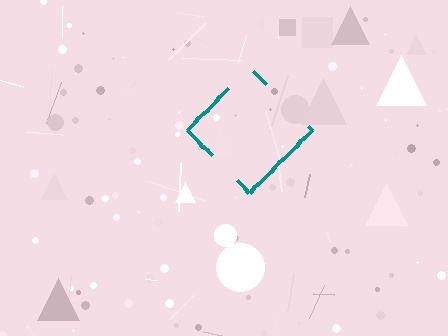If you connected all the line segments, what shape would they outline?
They would outline a diamond.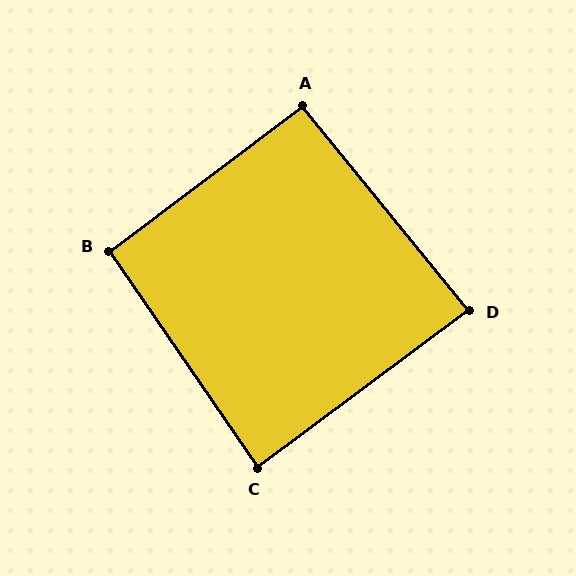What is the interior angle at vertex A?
Approximately 92 degrees (approximately right).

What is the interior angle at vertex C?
Approximately 88 degrees (approximately right).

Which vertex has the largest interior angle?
B, at approximately 92 degrees.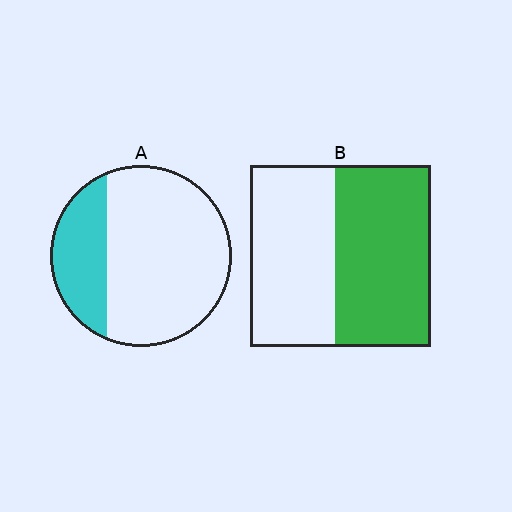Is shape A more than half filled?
No.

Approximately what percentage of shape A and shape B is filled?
A is approximately 25% and B is approximately 55%.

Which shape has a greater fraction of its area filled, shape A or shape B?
Shape B.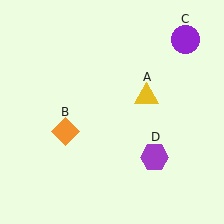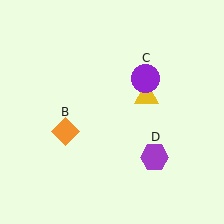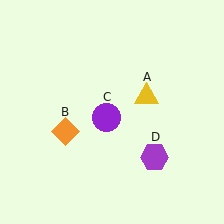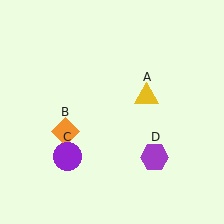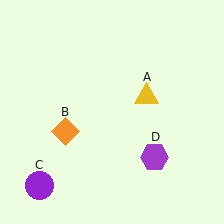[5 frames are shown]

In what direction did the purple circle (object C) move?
The purple circle (object C) moved down and to the left.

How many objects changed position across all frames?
1 object changed position: purple circle (object C).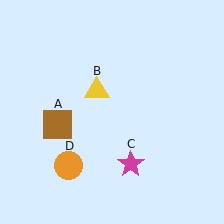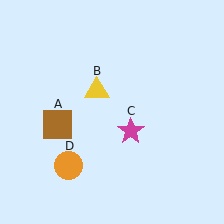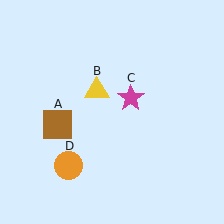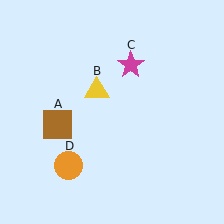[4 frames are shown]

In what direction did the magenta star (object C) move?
The magenta star (object C) moved up.